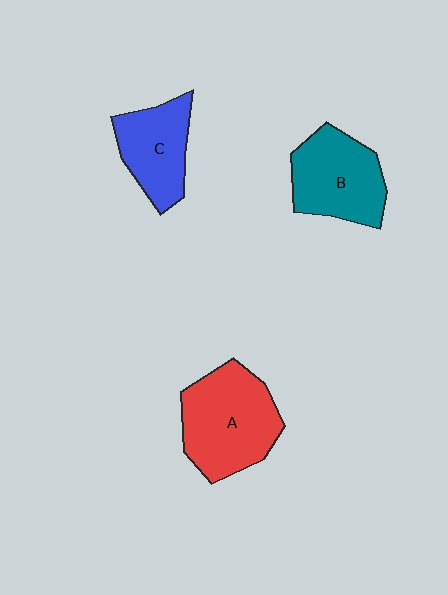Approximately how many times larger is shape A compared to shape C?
Approximately 1.5 times.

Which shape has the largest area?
Shape A (red).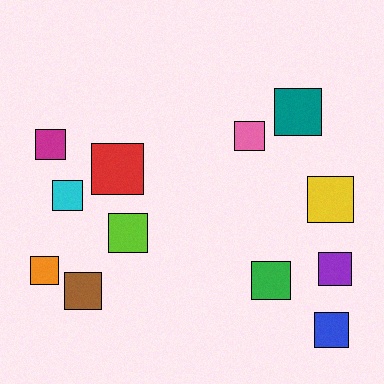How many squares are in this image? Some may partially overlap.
There are 12 squares.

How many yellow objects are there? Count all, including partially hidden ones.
There is 1 yellow object.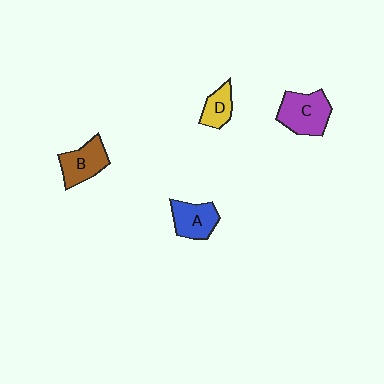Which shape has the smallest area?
Shape D (yellow).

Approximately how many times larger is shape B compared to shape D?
Approximately 1.5 times.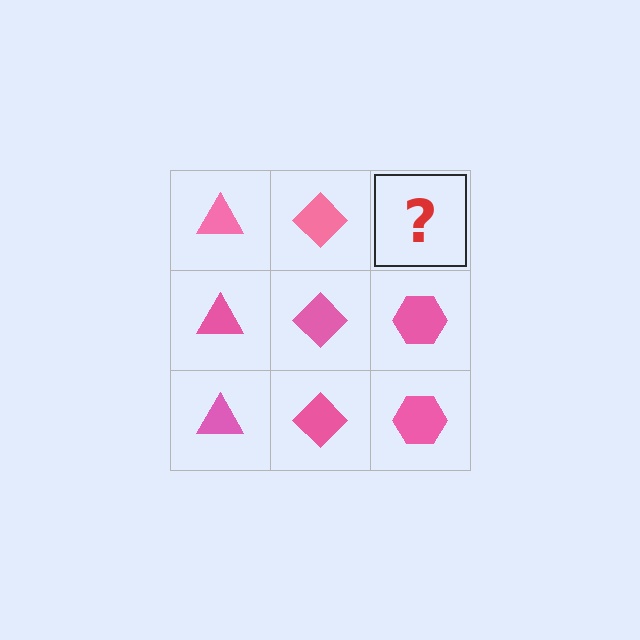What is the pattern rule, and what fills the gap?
The rule is that each column has a consistent shape. The gap should be filled with a pink hexagon.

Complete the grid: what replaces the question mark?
The question mark should be replaced with a pink hexagon.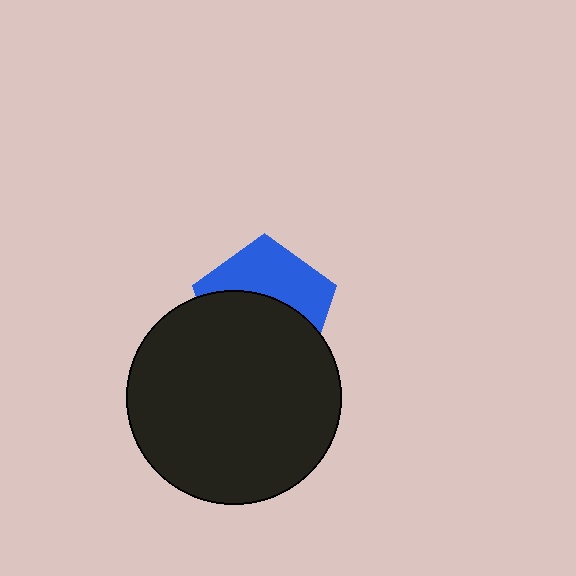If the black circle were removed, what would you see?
You would see the complete blue pentagon.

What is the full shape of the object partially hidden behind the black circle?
The partially hidden object is a blue pentagon.